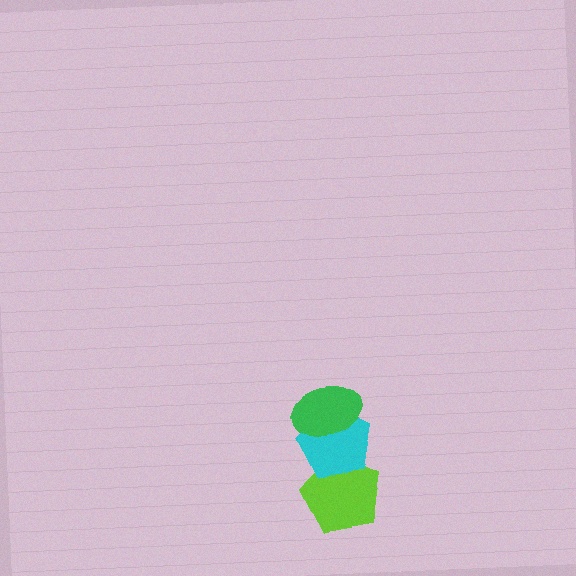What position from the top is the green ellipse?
The green ellipse is 1st from the top.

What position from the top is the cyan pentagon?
The cyan pentagon is 2nd from the top.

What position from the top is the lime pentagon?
The lime pentagon is 3rd from the top.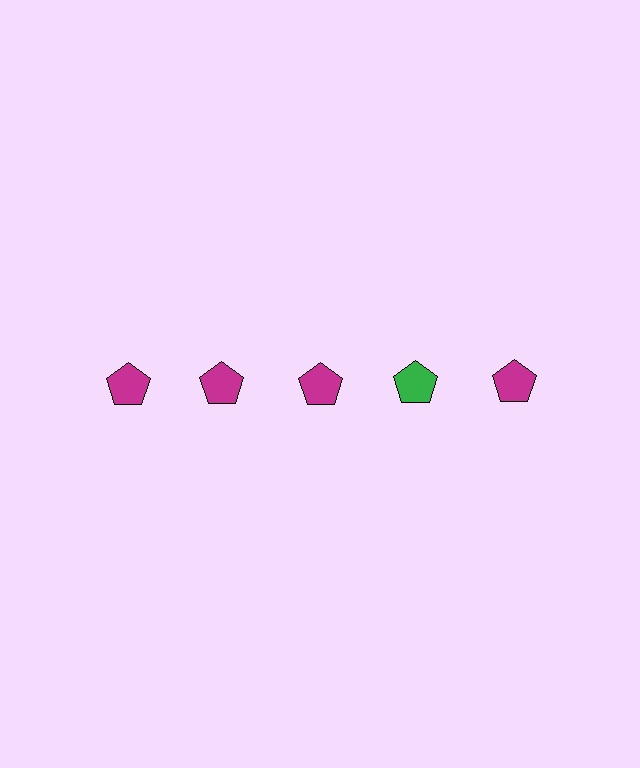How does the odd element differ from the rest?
It has a different color: green instead of magenta.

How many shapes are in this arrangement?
There are 5 shapes arranged in a grid pattern.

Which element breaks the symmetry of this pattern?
The green pentagon in the top row, second from right column breaks the symmetry. All other shapes are magenta pentagons.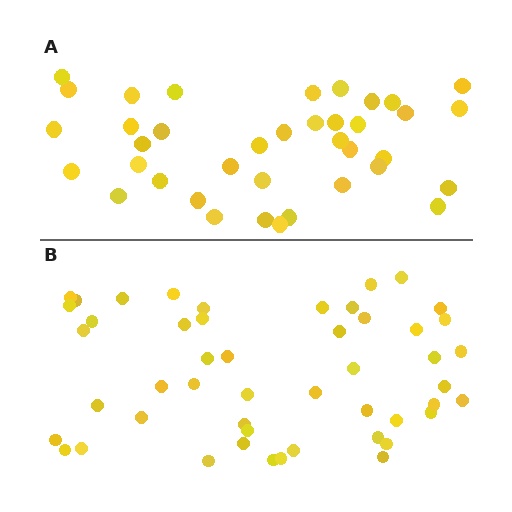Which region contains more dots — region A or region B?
Region B (the bottom region) has more dots.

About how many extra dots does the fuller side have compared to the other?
Region B has roughly 12 or so more dots than region A.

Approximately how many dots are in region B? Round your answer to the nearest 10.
About 50 dots. (The exact count is 49, which rounds to 50.)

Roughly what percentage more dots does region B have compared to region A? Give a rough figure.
About 30% more.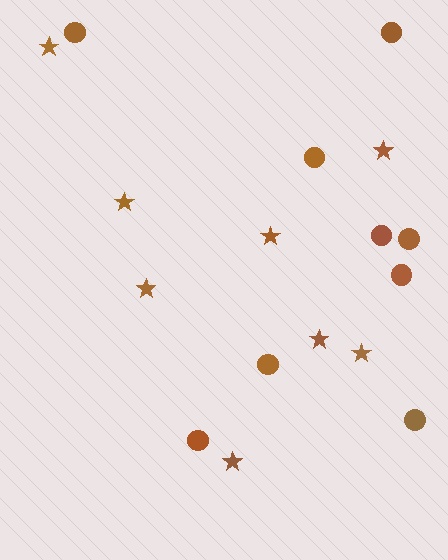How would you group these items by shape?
There are 2 groups: one group of circles (9) and one group of stars (8).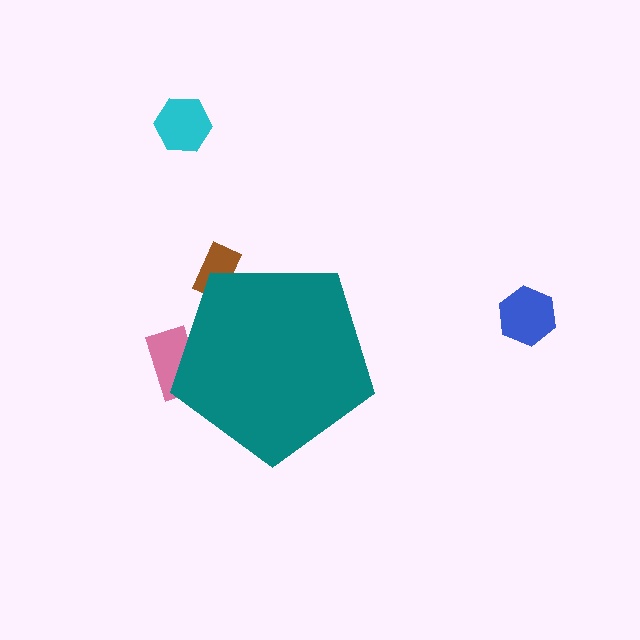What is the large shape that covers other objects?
A teal pentagon.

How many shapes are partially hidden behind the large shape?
2 shapes are partially hidden.